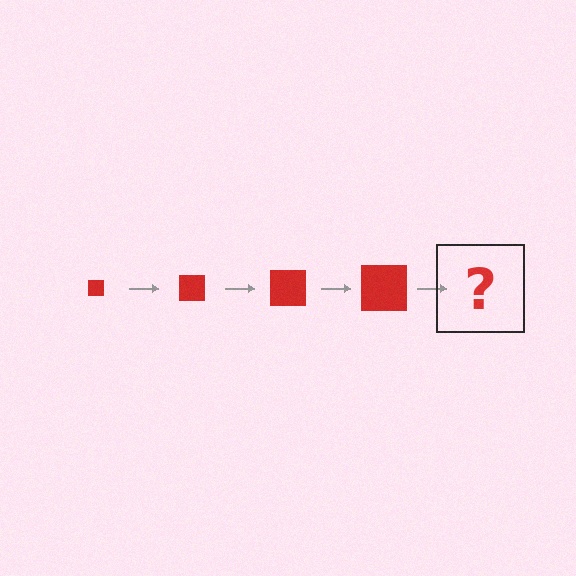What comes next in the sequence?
The next element should be a red square, larger than the previous one.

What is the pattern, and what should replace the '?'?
The pattern is that the square gets progressively larger each step. The '?' should be a red square, larger than the previous one.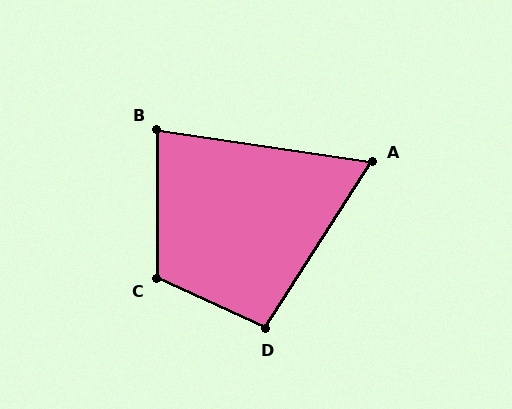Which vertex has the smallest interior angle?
A, at approximately 66 degrees.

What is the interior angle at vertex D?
Approximately 98 degrees (obtuse).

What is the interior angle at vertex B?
Approximately 82 degrees (acute).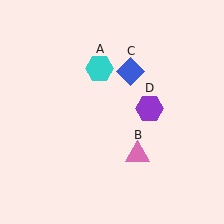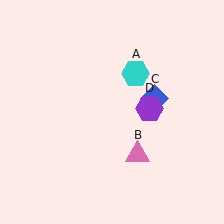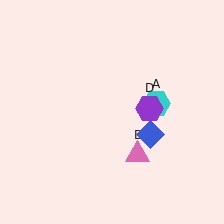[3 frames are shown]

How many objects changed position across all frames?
2 objects changed position: cyan hexagon (object A), blue diamond (object C).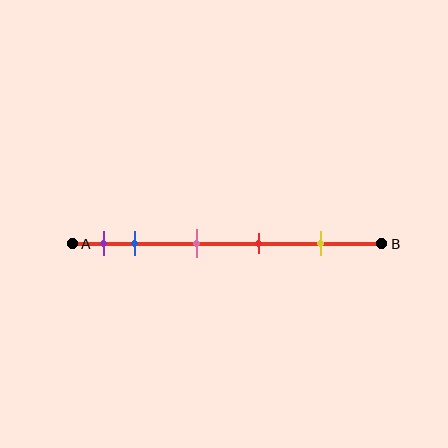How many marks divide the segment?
There are 5 marks dividing the segment.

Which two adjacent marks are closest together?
The purple and blue marks are the closest adjacent pair.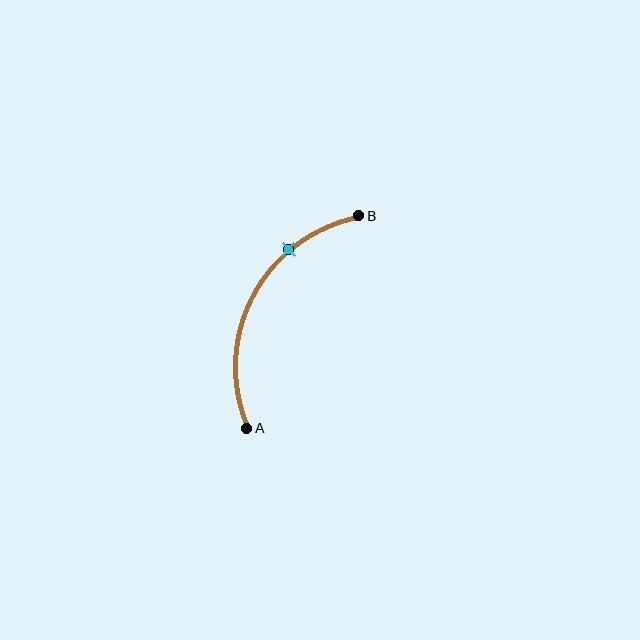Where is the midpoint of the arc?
The arc midpoint is the point on the curve farthest from the straight line joining A and B. It sits to the left of that line.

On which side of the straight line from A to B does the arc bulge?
The arc bulges to the left of the straight line connecting A and B.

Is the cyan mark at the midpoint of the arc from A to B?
No. The cyan mark lies on the arc but is closer to endpoint B. The arc midpoint would be at the point on the curve equidistant along the arc from both A and B.